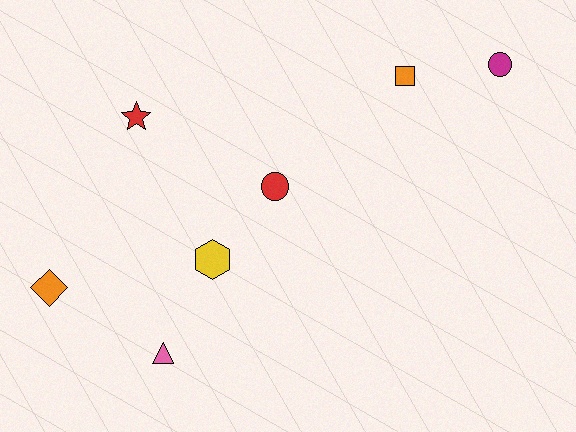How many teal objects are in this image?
There are no teal objects.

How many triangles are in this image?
There is 1 triangle.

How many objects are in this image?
There are 7 objects.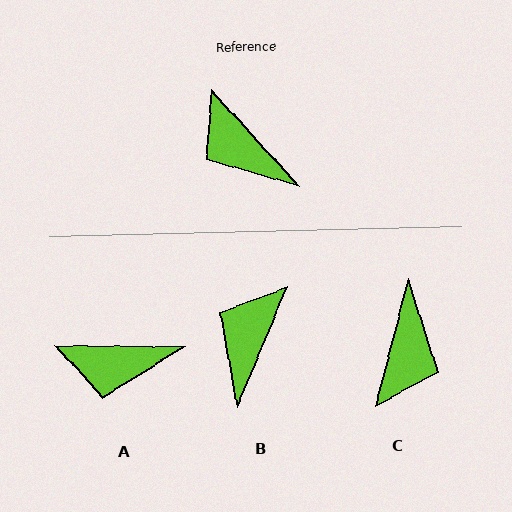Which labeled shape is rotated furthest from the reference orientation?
C, about 124 degrees away.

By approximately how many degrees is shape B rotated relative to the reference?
Approximately 65 degrees clockwise.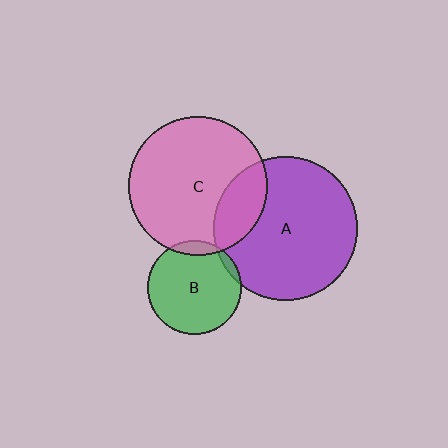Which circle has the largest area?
Circle A (purple).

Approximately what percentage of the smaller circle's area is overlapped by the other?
Approximately 5%.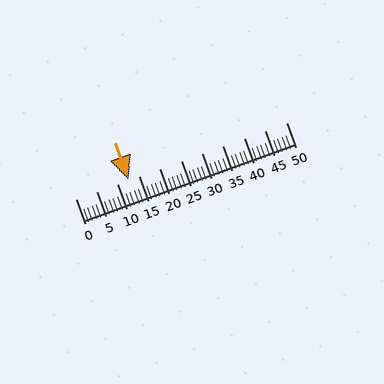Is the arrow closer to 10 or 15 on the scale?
The arrow is closer to 15.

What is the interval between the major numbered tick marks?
The major tick marks are spaced 5 units apart.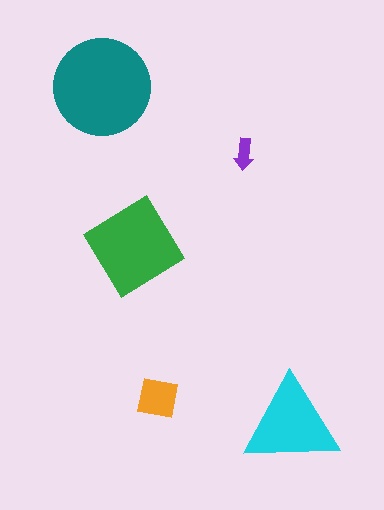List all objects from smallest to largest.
The purple arrow, the orange square, the cyan triangle, the green diamond, the teal circle.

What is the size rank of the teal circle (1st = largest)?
1st.